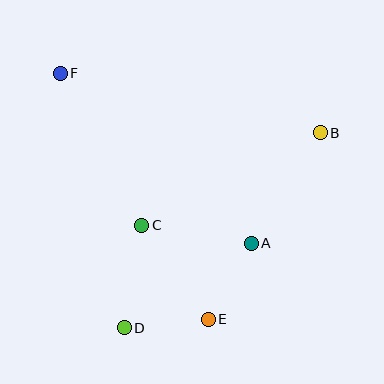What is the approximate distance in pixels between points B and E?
The distance between B and E is approximately 217 pixels.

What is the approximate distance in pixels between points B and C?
The distance between B and C is approximately 201 pixels.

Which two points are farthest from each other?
Points E and F are farthest from each other.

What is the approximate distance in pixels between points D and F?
The distance between D and F is approximately 263 pixels.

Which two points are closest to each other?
Points D and E are closest to each other.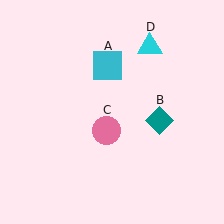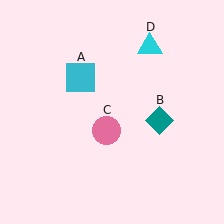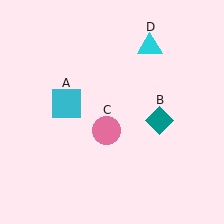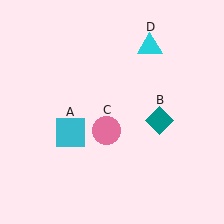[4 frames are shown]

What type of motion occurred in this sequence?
The cyan square (object A) rotated counterclockwise around the center of the scene.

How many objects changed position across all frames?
1 object changed position: cyan square (object A).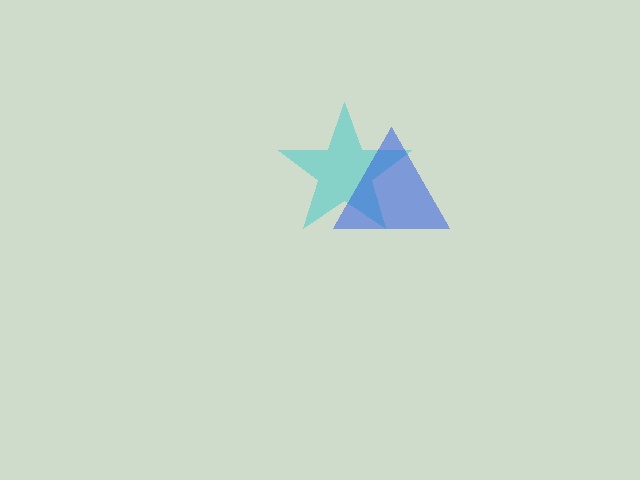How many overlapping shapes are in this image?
There are 2 overlapping shapes in the image.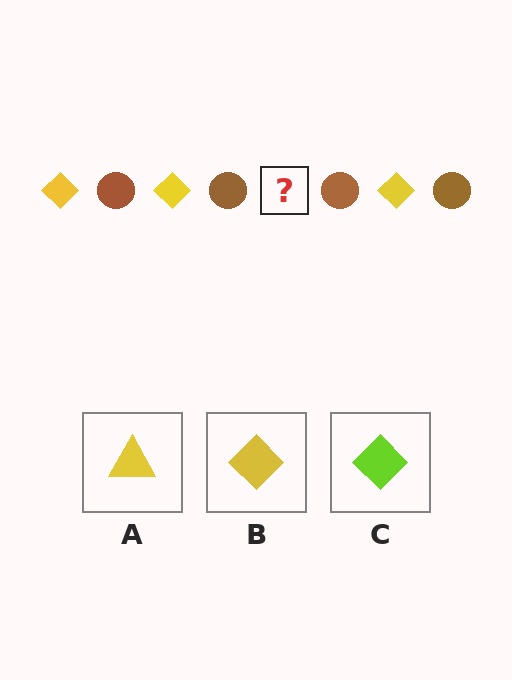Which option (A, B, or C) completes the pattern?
B.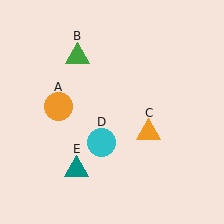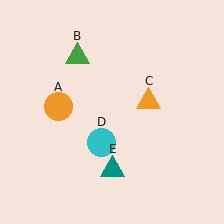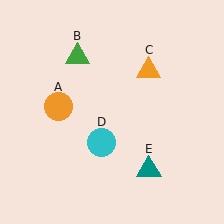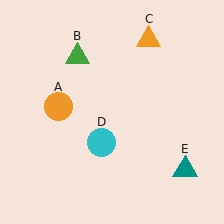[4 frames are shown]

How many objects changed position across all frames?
2 objects changed position: orange triangle (object C), teal triangle (object E).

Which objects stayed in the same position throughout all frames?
Orange circle (object A) and green triangle (object B) and cyan circle (object D) remained stationary.